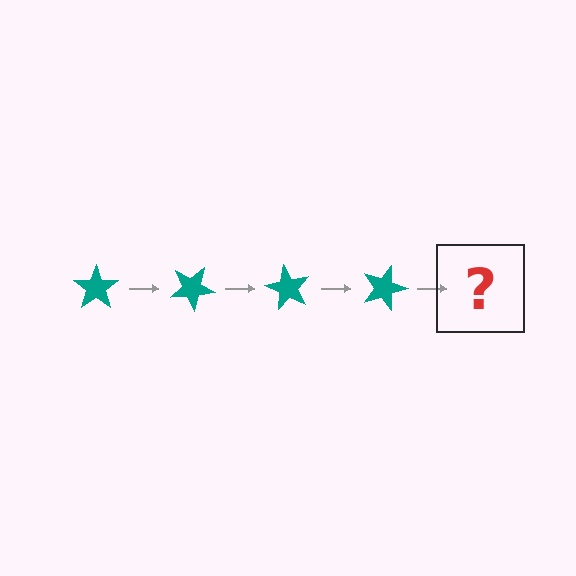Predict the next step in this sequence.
The next step is a teal star rotated 120 degrees.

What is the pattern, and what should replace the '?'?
The pattern is that the star rotates 30 degrees each step. The '?' should be a teal star rotated 120 degrees.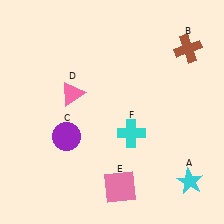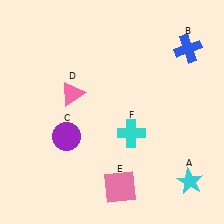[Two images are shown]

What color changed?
The cross (B) changed from brown in Image 1 to blue in Image 2.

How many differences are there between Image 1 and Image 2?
There is 1 difference between the two images.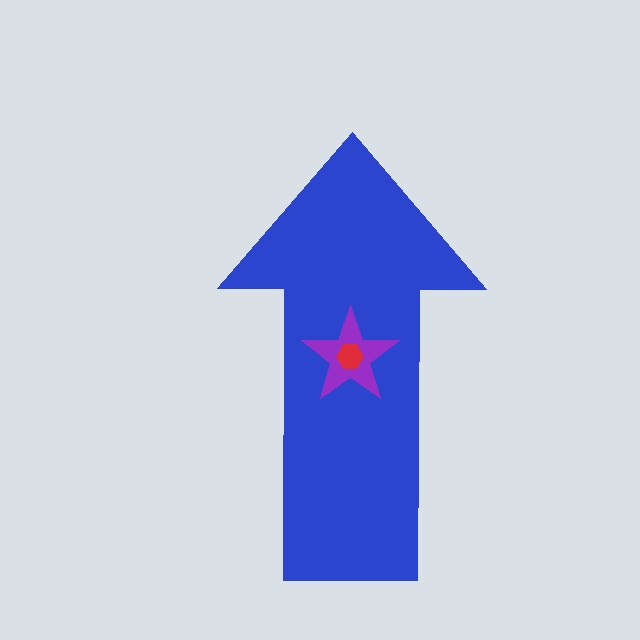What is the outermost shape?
The blue arrow.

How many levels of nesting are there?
3.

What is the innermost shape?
The red hexagon.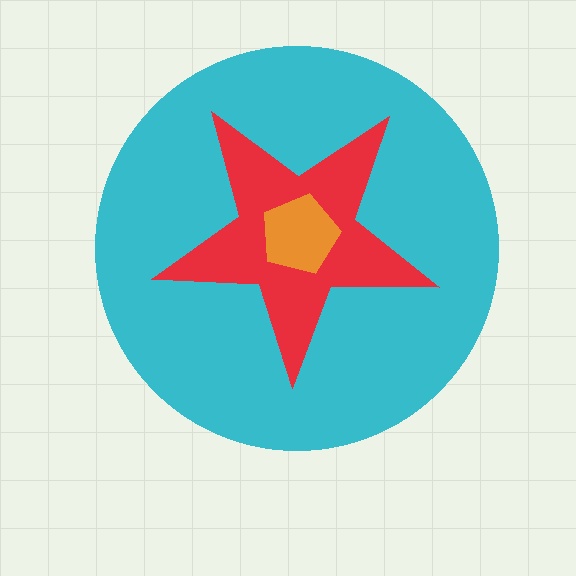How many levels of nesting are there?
3.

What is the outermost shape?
The cyan circle.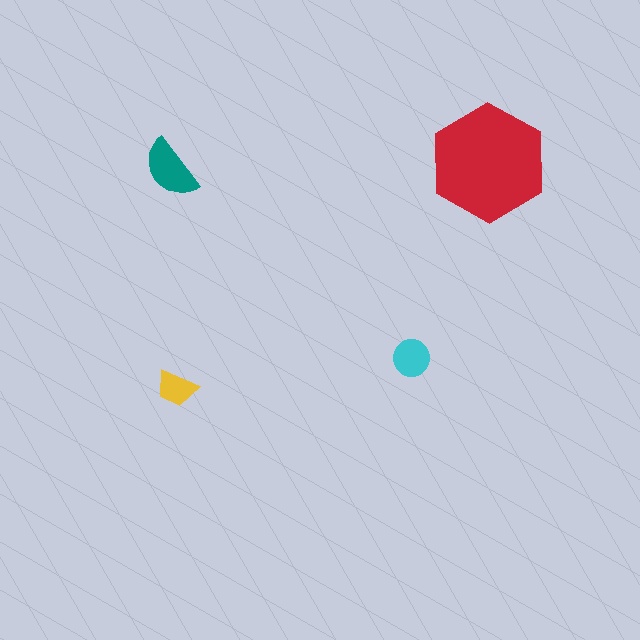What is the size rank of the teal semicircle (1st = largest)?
2nd.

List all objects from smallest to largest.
The yellow trapezoid, the cyan circle, the teal semicircle, the red hexagon.